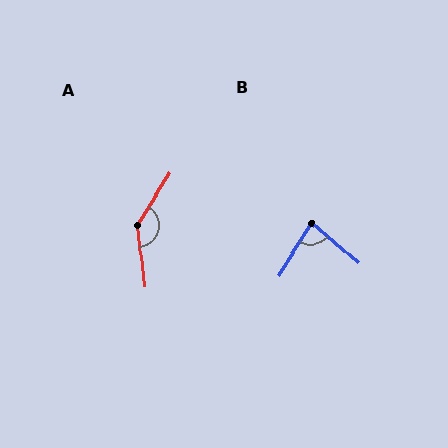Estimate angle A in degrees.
Approximately 141 degrees.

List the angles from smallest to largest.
B (81°), A (141°).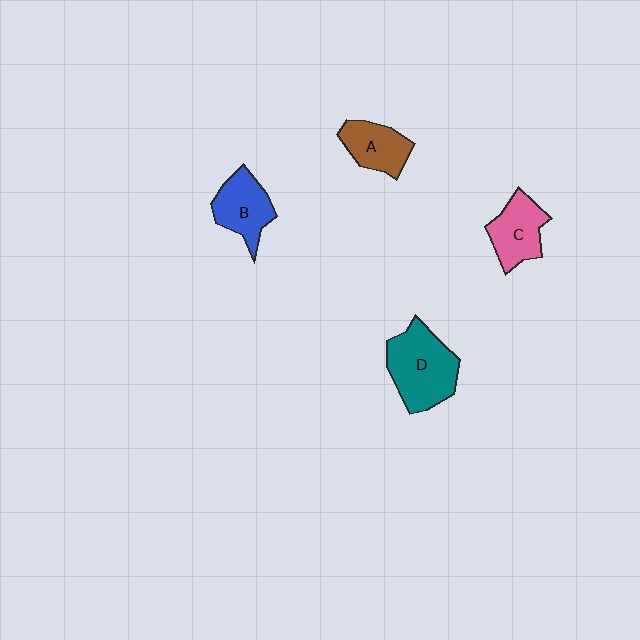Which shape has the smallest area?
Shape A (brown).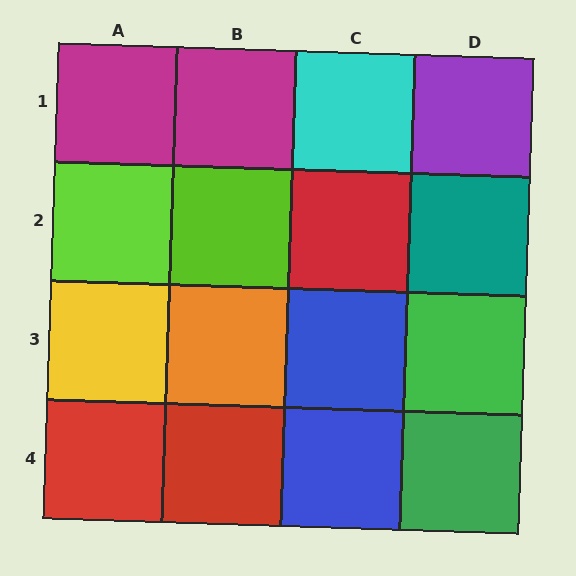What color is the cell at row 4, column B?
Red.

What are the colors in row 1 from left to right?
Magenta, magenta, cyan, purple.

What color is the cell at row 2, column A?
Lime.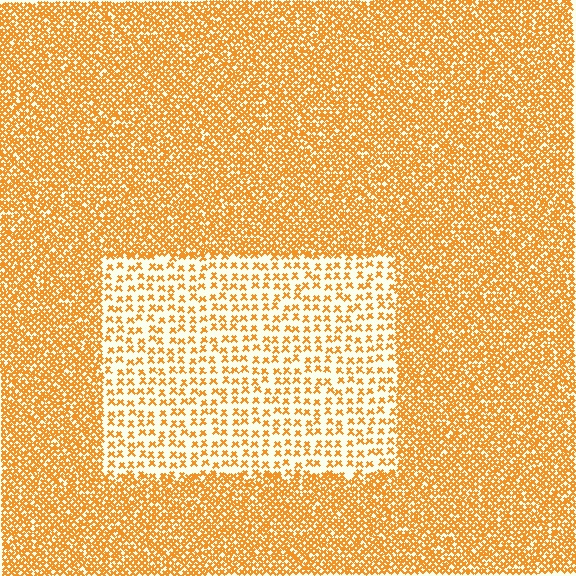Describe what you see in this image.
The image contains small orange elements arranged at two different densities. A rectangle-shaped region is visible where the elements are less densely packed than the surrounding area.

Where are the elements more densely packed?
The elements are more densely packed outside the rectangle boundary.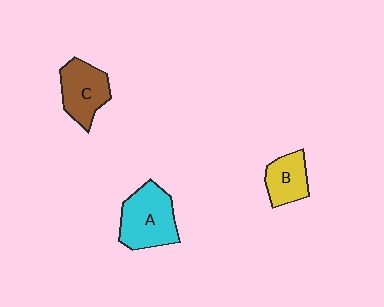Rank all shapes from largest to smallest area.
From largest to smallest: A (cyan), C (brown), B (yellow).